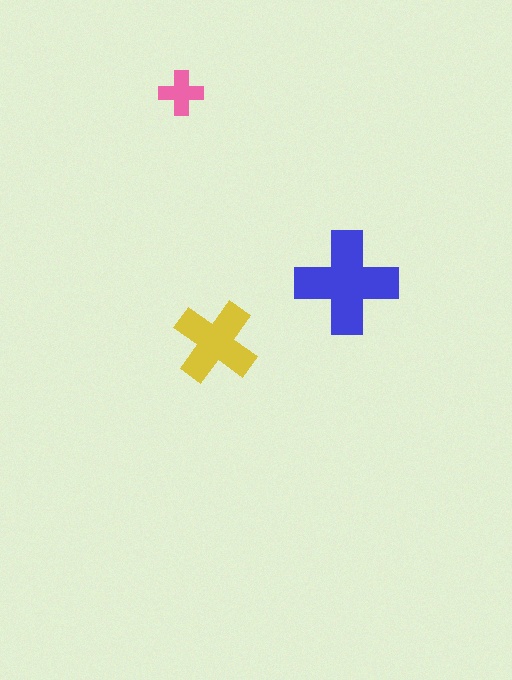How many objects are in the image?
There are 3 objects in the image.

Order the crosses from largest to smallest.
the blue one, the yellow one, the pink one.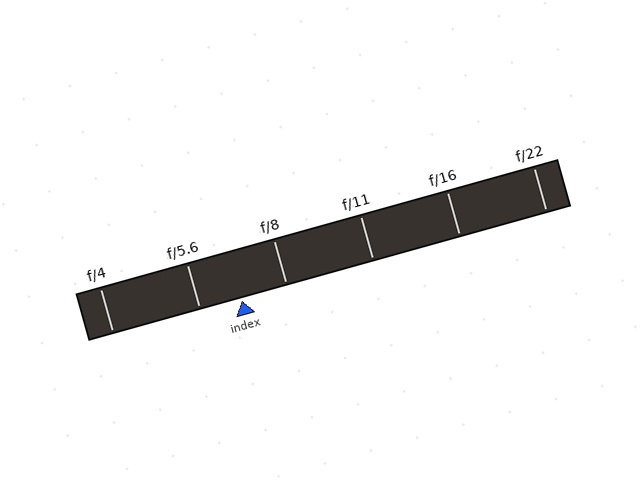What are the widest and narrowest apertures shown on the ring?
The widest aperture shown is f/4 and the narrowest is f/22.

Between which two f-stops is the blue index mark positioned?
The index mark is between f/5.6 and f/8.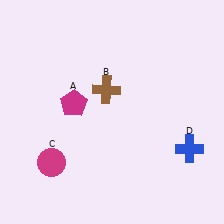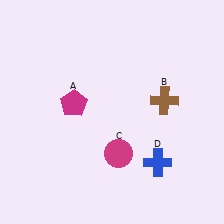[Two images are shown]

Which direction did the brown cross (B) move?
The brown cross (B) moved right.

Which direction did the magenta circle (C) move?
The magenta circle (C) moved right.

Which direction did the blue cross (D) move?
The blue cross (D) moved left.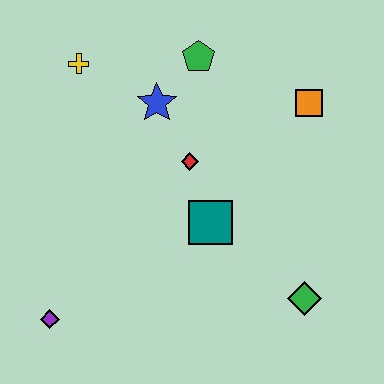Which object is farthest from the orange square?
The purple diamond is farthest from the orange square.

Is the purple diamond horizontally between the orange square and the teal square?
No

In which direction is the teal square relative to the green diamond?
The teal square is to the left of the green diamond.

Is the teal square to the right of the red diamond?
Yes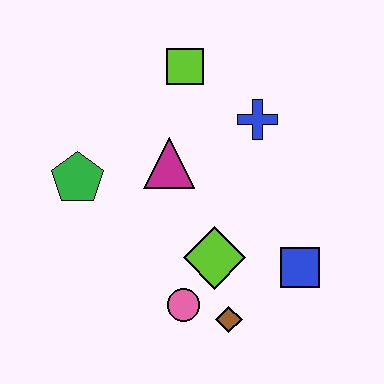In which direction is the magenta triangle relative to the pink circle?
The magenta triangle is above the pink circle.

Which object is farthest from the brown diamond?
The lime square is farthest from the brown diamond.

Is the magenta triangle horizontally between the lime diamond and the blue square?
No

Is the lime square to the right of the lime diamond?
No